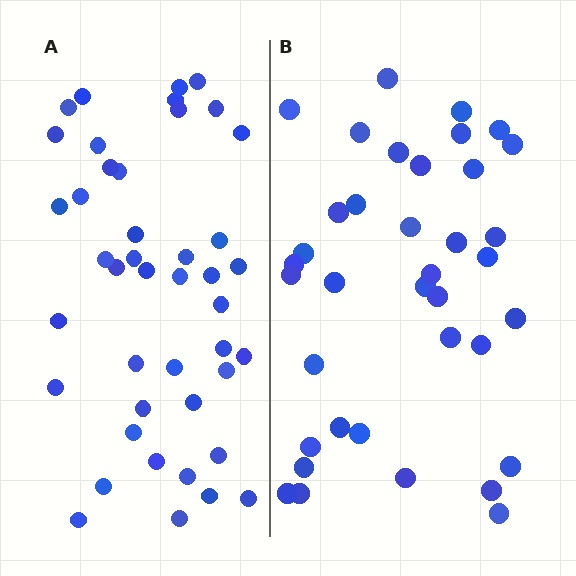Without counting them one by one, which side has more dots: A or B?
Region A (the left region) has more dots.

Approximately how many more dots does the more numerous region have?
Region A has about 6 more dots than region B.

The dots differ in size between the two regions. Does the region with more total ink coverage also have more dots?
No. Region B has more total ink coverage because its dots are larger, but region A actually contains more individual dots. Total area can be misleading — the number of items is what matters here.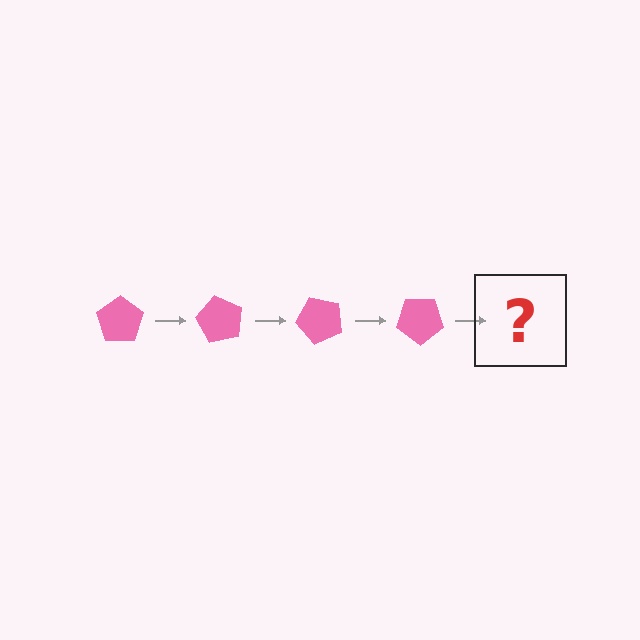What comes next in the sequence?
The next element should be a pink pentagon rotated 240 degrees.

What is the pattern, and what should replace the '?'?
The pattern is that the pentagon rotates 60 degrees each step. The '?' should be a pink pentagon rotated 240 degrees.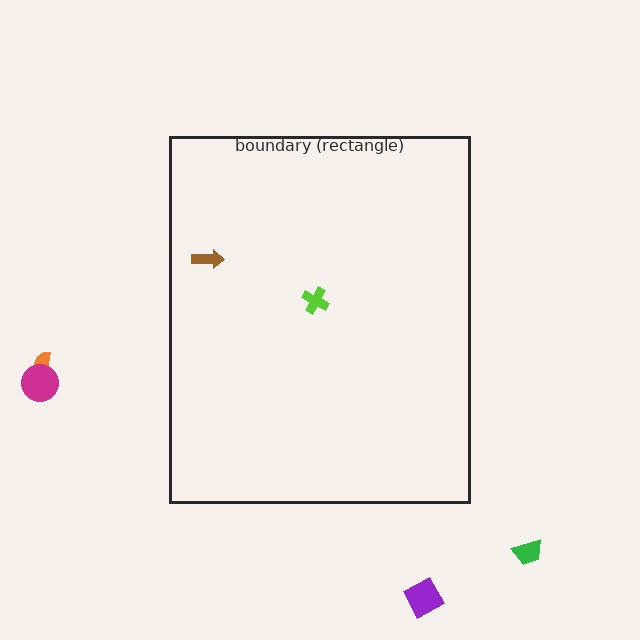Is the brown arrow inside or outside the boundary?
Inside.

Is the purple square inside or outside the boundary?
Outside.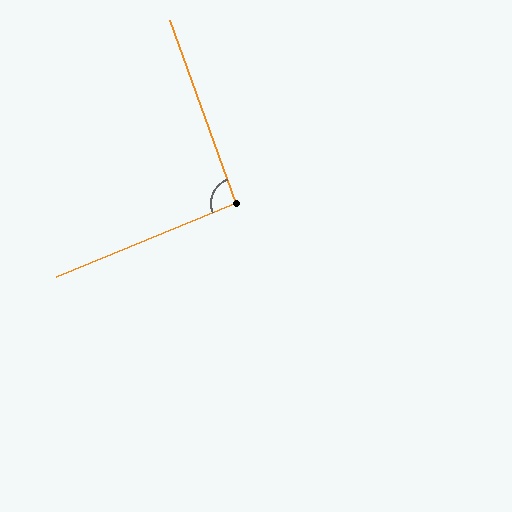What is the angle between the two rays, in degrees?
Approximately 92 degrees.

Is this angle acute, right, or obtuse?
It is approximately a right angle.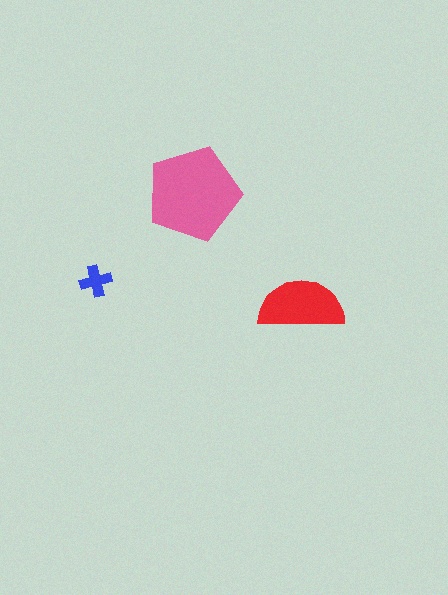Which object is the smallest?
The blue cross.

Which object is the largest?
The pink pentagon.